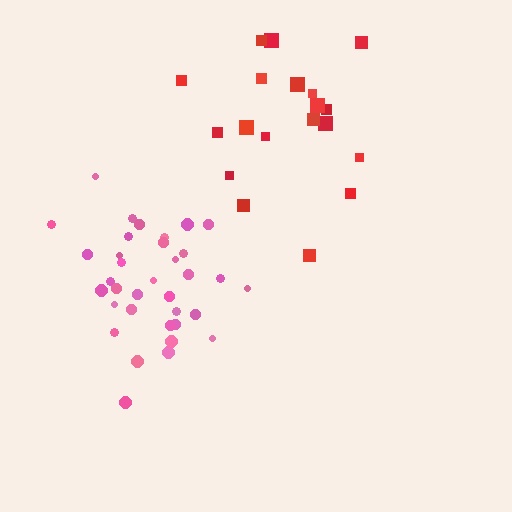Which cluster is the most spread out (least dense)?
Red.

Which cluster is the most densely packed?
Pink.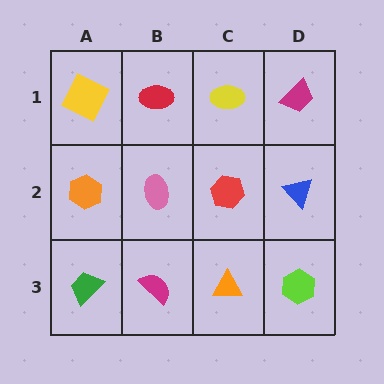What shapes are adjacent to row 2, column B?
A red ellipse (row 1, column B), a magenta semicircle (row 3, column B), an orange hexagon (row 2, column A), a red hexagon (row 2, column C).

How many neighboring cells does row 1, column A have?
2.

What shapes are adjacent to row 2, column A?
A yellow square (row 1, column A), a green trapezoid (row 3, column A), a pink ellipse (row 2, column B).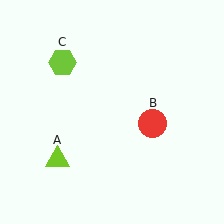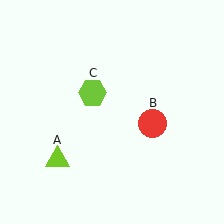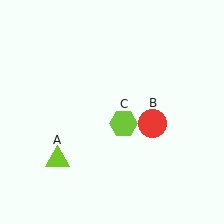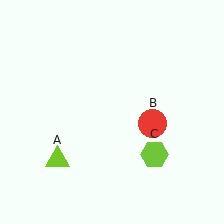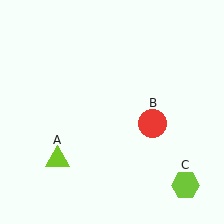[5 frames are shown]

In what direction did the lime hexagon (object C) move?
The lime hexagon (object C) moved down and to the right.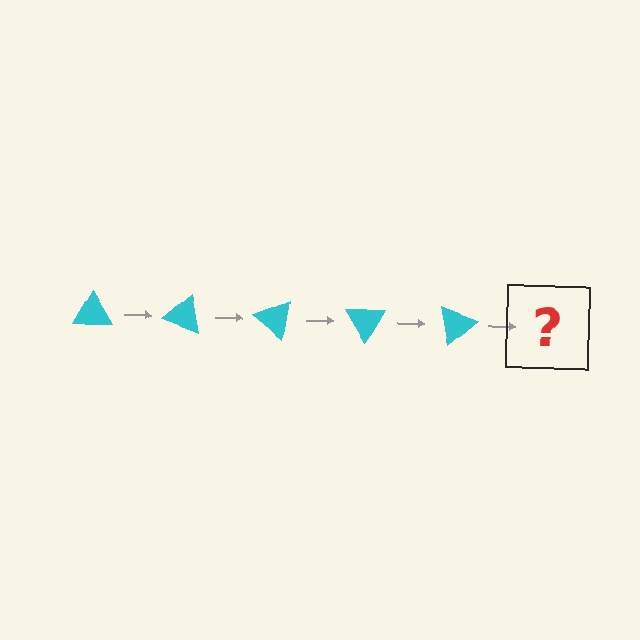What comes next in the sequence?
The next element should be a cyan triangle rotated 100 degrees.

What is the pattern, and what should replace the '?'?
The pattern is that the triangle rotates 20 degrees each step. The '?' should be a cyan triangle rotated 100 degrees.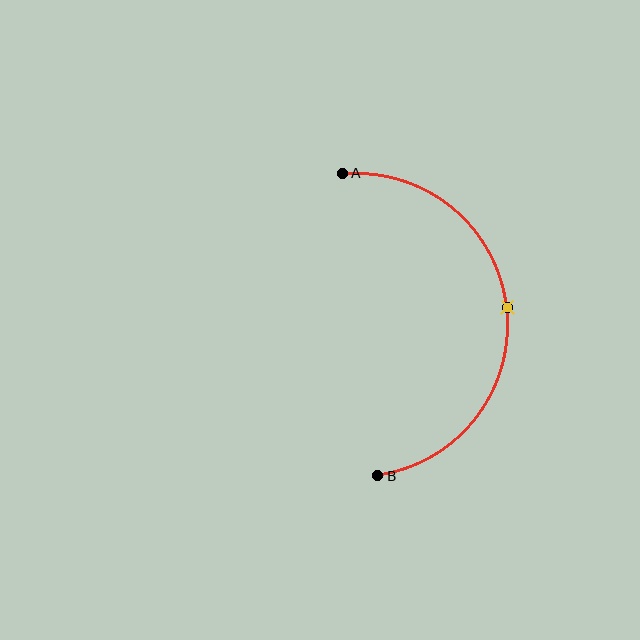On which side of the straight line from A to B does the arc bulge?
The arc bulges to the right of the straight line connecting A and B.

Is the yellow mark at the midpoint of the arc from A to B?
Yes. The yellow mark lies on the arc at equal arc-length from both A and B — it is the arc midpoint.